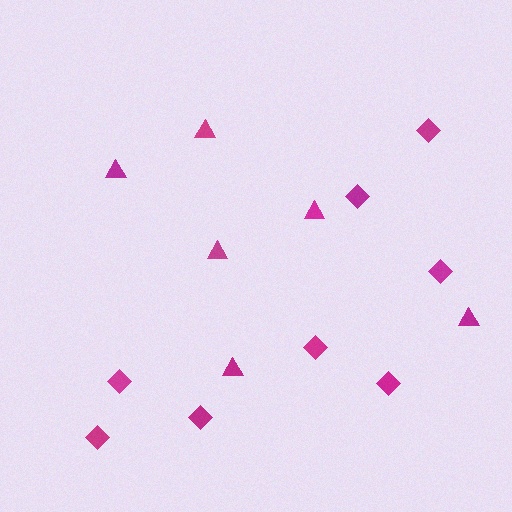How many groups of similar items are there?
There are 2 groups: one group of triangles (6) and one group of diamonds (8).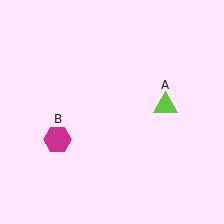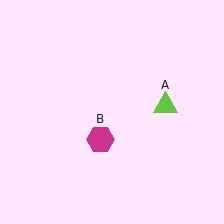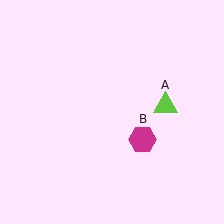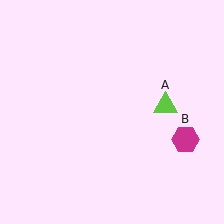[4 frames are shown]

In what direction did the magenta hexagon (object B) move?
The magenta hexagon (object B) moved right.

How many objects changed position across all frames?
1 object changed position: magenta hexagon (object B).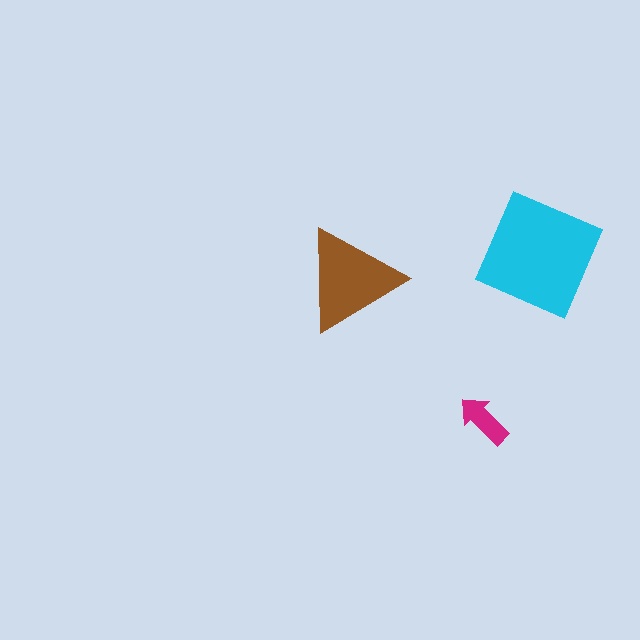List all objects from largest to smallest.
The cyan square, the brown triangle, the magenta arrow.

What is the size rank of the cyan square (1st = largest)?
1st.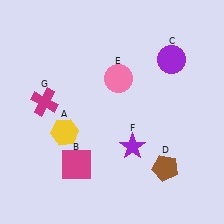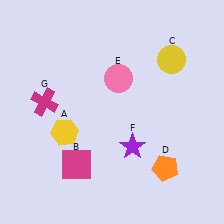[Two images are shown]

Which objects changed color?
C changed from purple to yellow. D changed from brown to orange.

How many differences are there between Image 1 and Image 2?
There are 2 differences between the two images.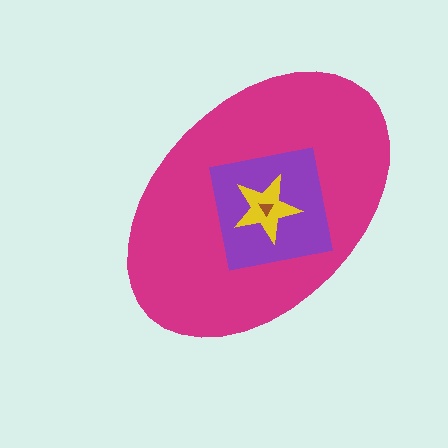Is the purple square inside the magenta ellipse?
Yes.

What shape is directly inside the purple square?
The yellow star.